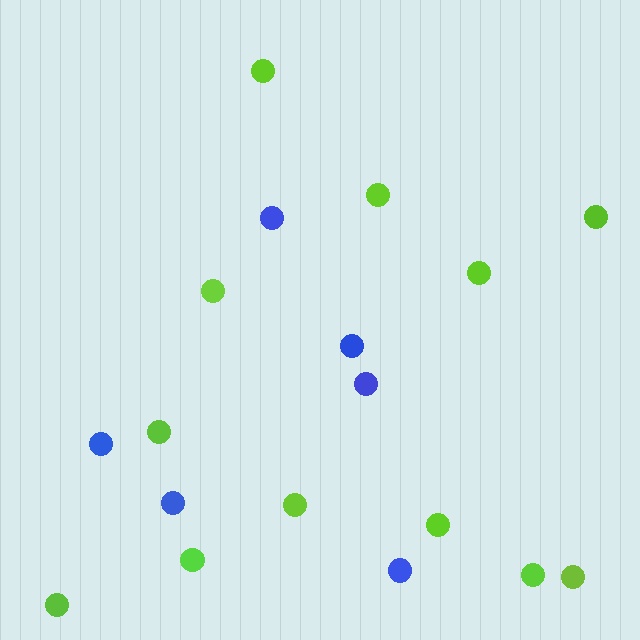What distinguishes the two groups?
There are 2 groups: one group of blue circles (6) and one group of lime circles (12).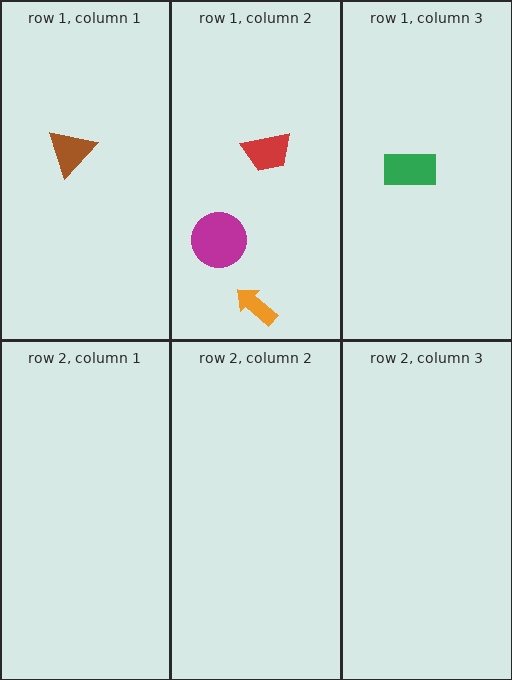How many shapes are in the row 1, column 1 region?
1.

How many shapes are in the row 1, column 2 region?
3.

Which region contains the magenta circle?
The row 1, column 2 region.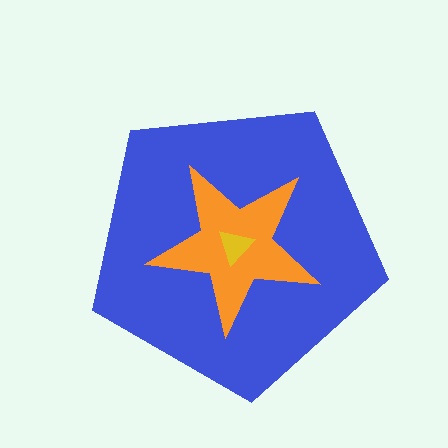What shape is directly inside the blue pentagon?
The orange star.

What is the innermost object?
The yellow triangle.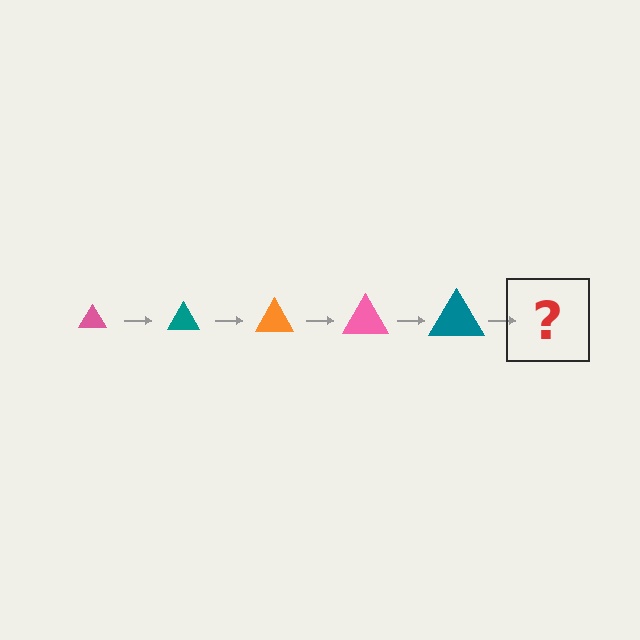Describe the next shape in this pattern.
It should be an orange triangle, larger than the previous one.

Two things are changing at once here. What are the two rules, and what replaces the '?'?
The two rules are that the triangle grows larger each step and the color cycles through pink, teal, and orange. The '?' should be an orange triangle, larger than the previous one.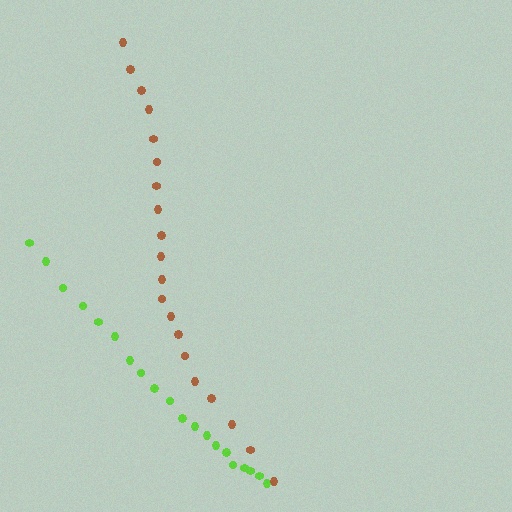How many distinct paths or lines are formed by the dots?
There are 2 distinct paths.